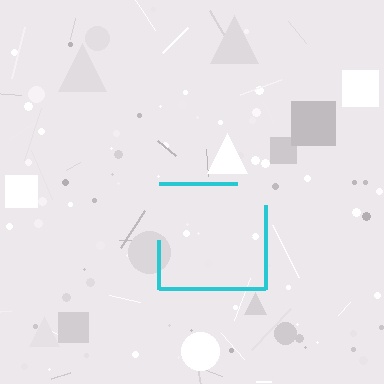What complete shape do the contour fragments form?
The contour fragments form a square.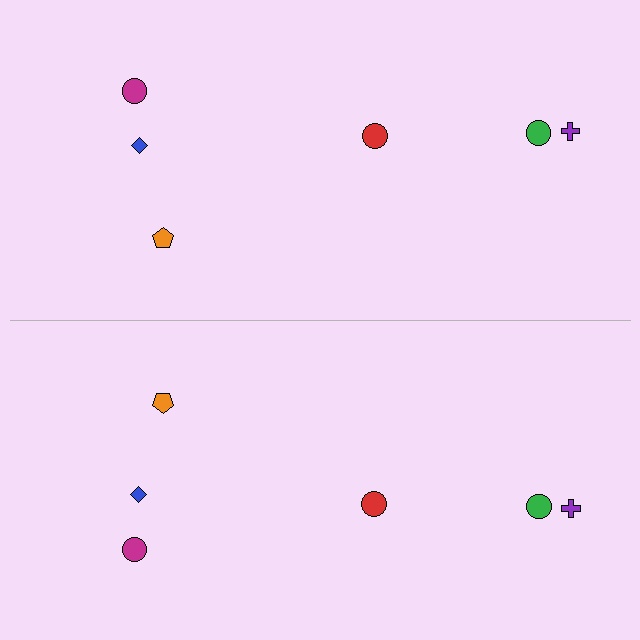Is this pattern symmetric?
Yes, this pattern has bilateral (reflection) symmetry.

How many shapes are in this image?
There are 12 shapes in this image.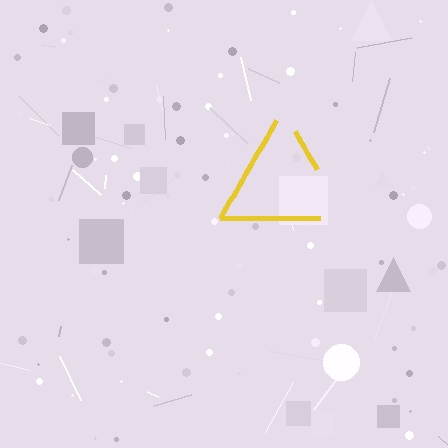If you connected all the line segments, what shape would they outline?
They would outline a triangle.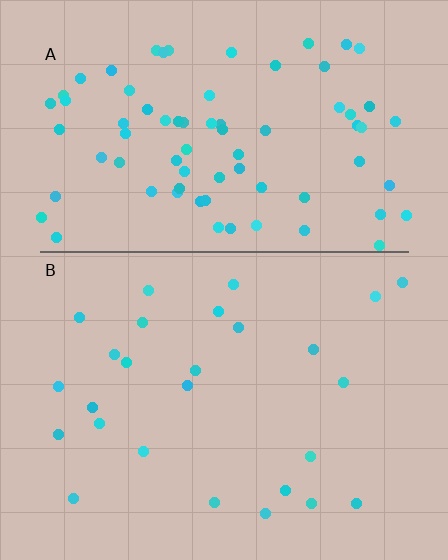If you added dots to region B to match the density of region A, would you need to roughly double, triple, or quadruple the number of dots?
Approximately triple.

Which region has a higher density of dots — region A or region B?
A (the top).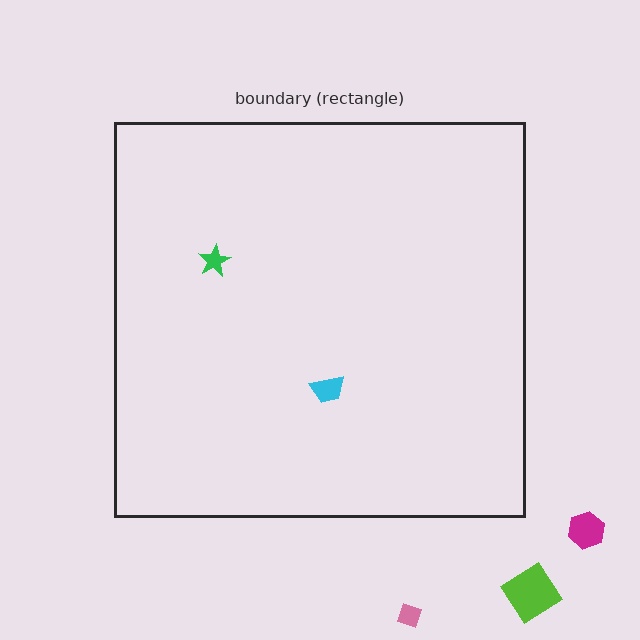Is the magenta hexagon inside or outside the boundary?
Outside.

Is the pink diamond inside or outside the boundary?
Outside.